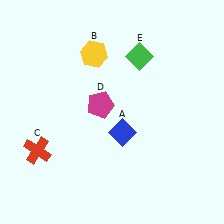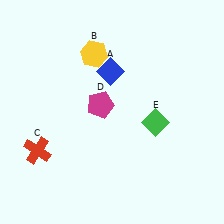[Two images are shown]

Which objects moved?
The objects that moved are: the blue diamond (A), the green diamond (E).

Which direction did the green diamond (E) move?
The green diamond (E) moved down.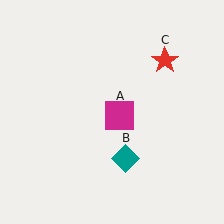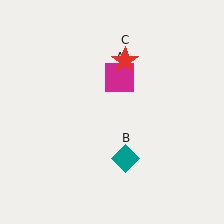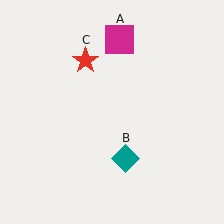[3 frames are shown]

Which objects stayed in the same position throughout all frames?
Teal diamond (object B) remained stationary.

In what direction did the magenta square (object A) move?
The magenta square (object A) moved up.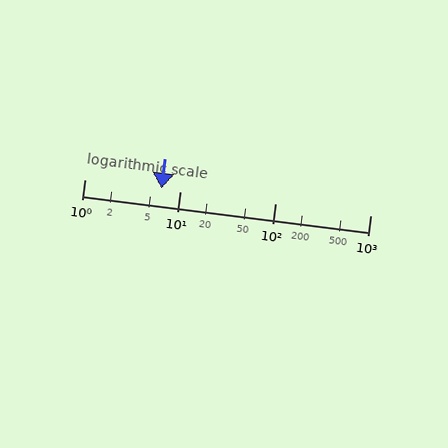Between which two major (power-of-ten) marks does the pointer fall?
The pointer is between 1 and 10.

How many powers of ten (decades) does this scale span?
The scale spans 3 decades, from 1 to 1000.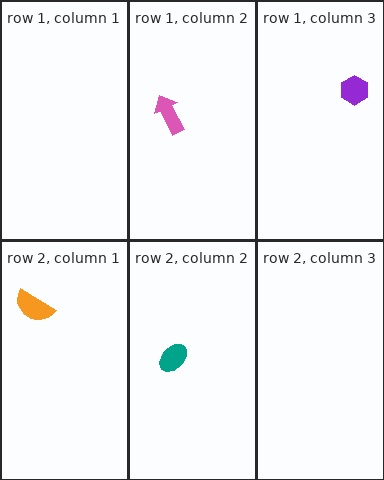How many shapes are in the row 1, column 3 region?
1.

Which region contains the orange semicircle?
The row 2, column 1 region.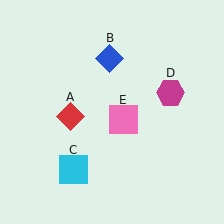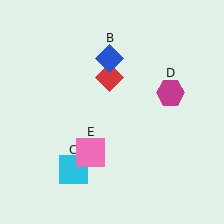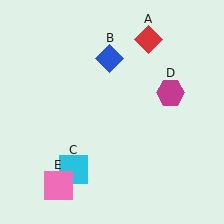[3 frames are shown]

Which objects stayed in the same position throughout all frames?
Blue diamond (object B) and cyan square (object C) and magenta hexagon (object D) remained stationary.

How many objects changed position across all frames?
2 objects changed position: red diamond (object A), pink square (object E).